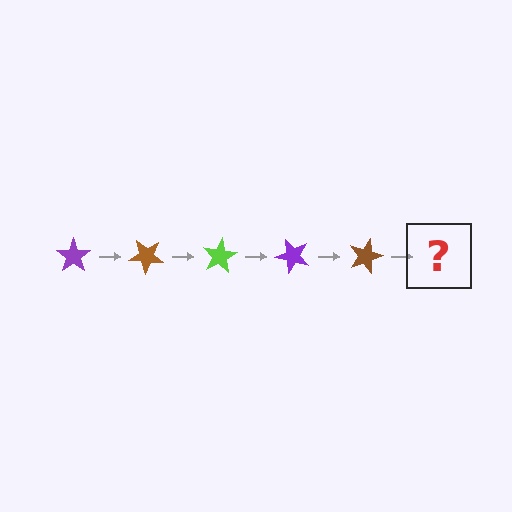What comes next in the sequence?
The next element should be a lime star, rotated 200 degrees from the start.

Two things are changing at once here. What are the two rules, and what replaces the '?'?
The two rules are that it rotates 40 degrees each step and the color cycles through purple, brown, and lime. The '?' should be a lime star, rotated 200 degrees from the start.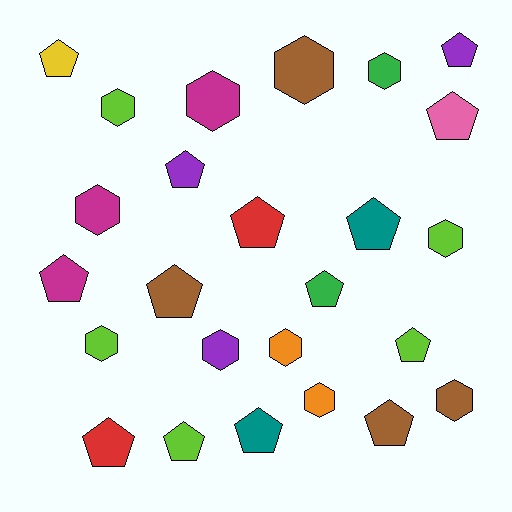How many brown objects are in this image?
There are 4 brown objects.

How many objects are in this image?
There are 25 objects.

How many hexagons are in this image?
There are 11 hexagons.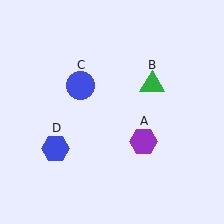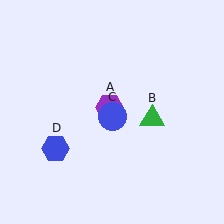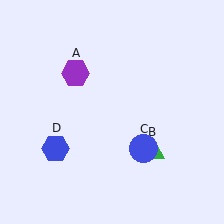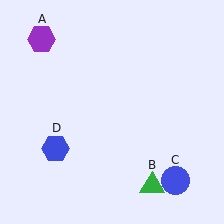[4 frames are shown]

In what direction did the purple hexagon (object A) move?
The purple hexagon (object A) moved up and to the left.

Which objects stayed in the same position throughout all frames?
Blue hexagon (object D) remained stationary.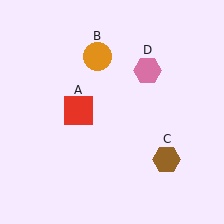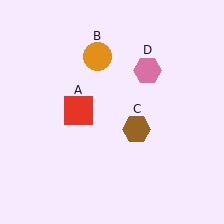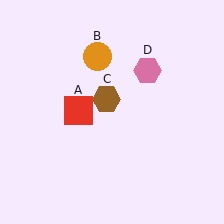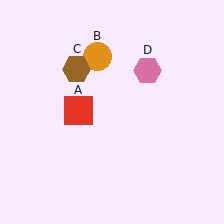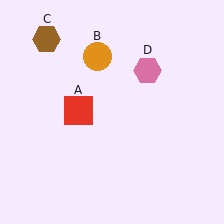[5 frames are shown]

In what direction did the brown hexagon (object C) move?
The brown hexagon (object C) moved up and to the left.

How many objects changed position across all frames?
1 object changed position: brown hexagon (object C).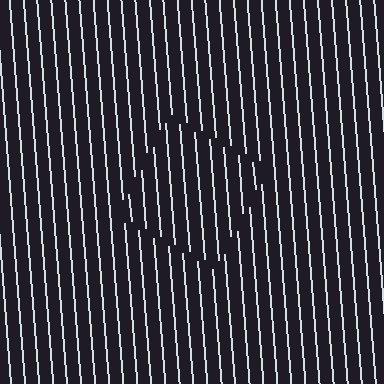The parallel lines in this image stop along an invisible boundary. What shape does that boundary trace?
An illusory square. The interior of the shape contains the same grating, shifted by half a period — the contour is defined by the phase discontinuity where line-ends from the inner and outer gratings abut.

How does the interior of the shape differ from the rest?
The interior of the shape contains the same grating, shifted by half a period — the contour is defined by the phase discontinuity where line-ends from the inner and outer gratings abut.